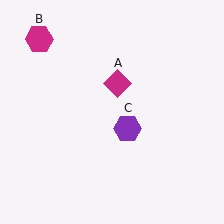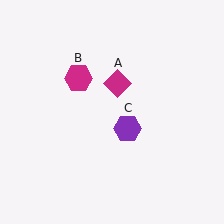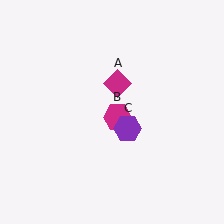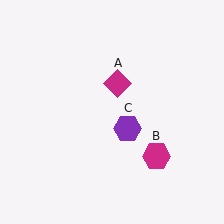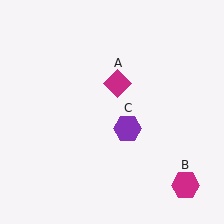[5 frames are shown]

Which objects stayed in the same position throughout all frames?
Magenta diamond (object A) and purple hexagon (object C) remained stationary.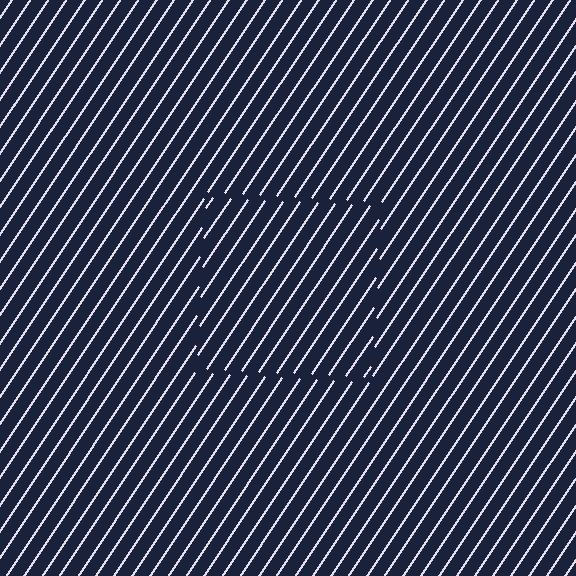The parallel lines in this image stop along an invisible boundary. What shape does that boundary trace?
An illusory square. The interior of the shape contains the same grating, shifted by half a period — the contour is defined by the phase discontinuity where line-ends from the inner and outer gratings abut.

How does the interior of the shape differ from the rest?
The interior of the shape contains the same grating, shifted by half a period — the contour is defined by the phase discontinuity where line-ends from the inner and outer gratings abut.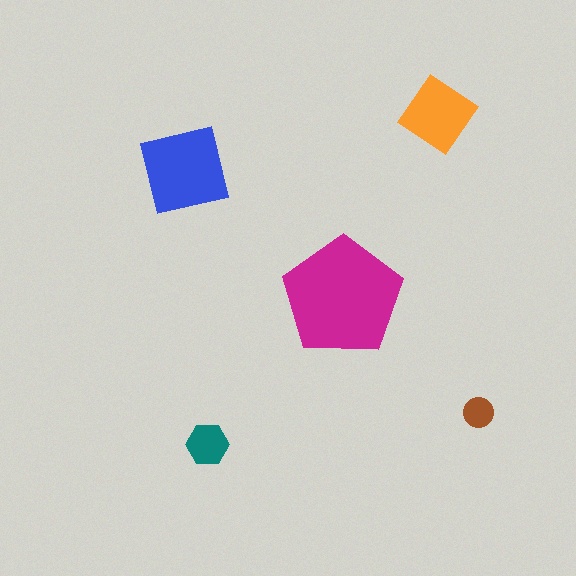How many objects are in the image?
There are 5 objects in the image.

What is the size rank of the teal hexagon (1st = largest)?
4th.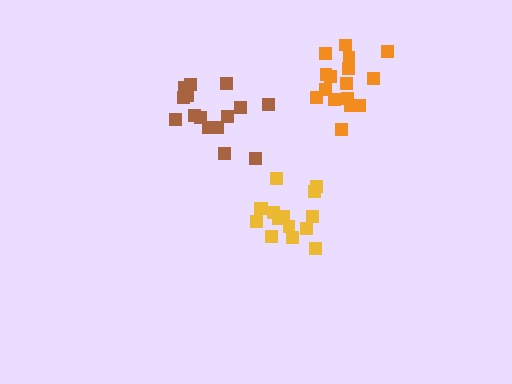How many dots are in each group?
Group 1: 16 dots, Group 2: 15 dots, Group 3: 16 dots (47 total).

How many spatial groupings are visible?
There are 3 spatial groupings.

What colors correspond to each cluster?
The clusters are colored: orange, yellow, brown.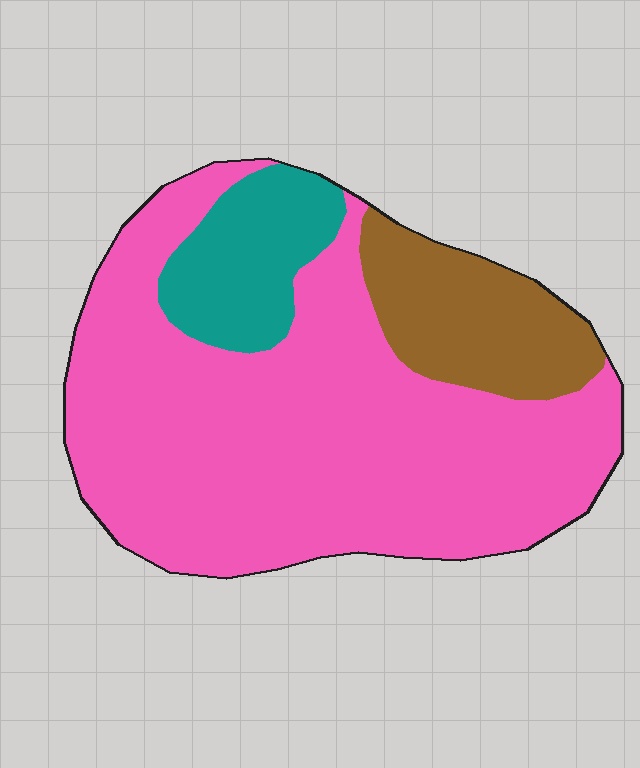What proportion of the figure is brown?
Brown covers roughly 15% of the figure.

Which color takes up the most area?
Pink, at roughly 70%.